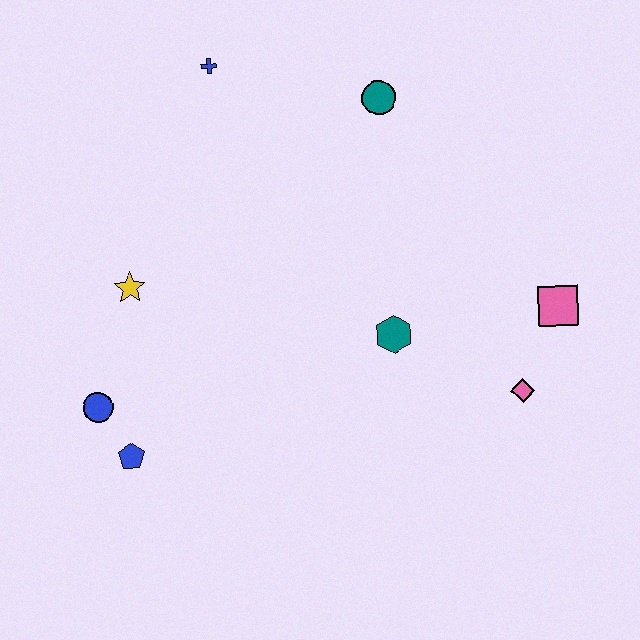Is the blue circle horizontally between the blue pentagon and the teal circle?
No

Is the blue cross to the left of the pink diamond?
Yes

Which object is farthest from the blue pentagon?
The pink square is farthest from the blue pentagon.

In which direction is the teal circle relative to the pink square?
The teal circle is above the pink square.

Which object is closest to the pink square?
The pink diamond is closest to the pink square.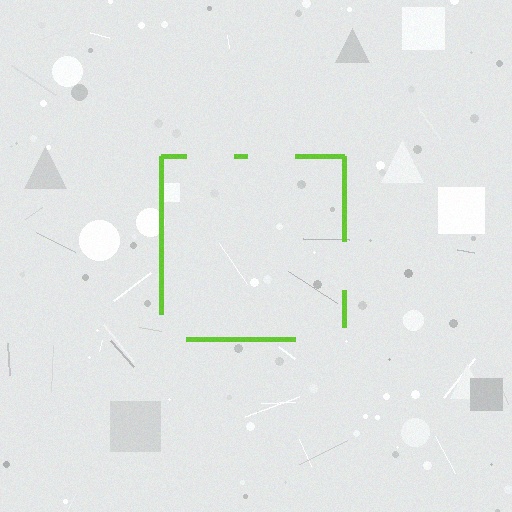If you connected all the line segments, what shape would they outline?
They would outline a square.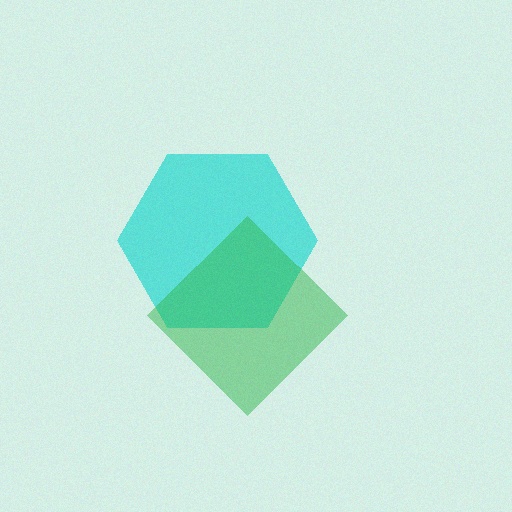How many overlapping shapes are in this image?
There are 2 overlapping shapes in the image.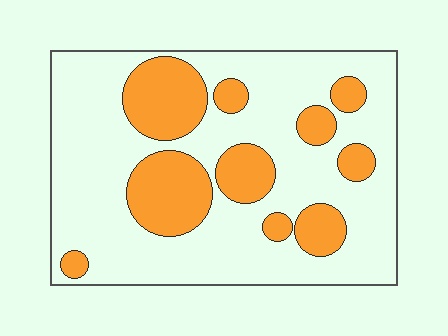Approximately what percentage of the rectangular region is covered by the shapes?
Approximately 30%.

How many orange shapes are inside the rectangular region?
10.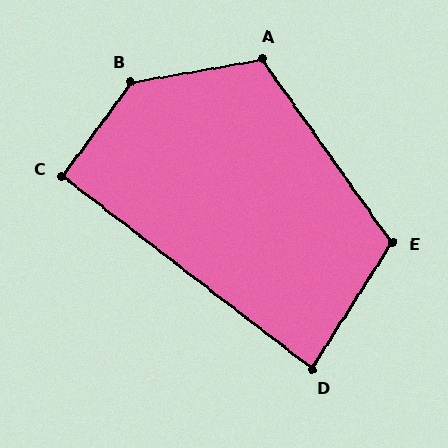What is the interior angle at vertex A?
Approximately 115 degrees (obtuse).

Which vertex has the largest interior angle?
B, at approximately 137 degrees.